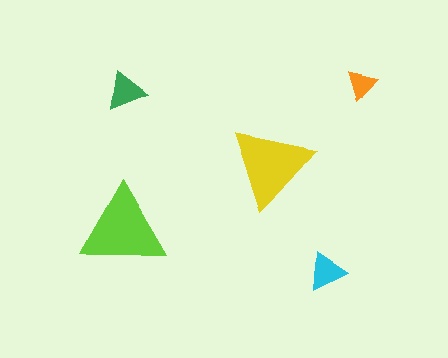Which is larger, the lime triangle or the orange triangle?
The lime one.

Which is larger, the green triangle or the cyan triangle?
The green one.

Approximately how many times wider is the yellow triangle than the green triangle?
About 2 times wider.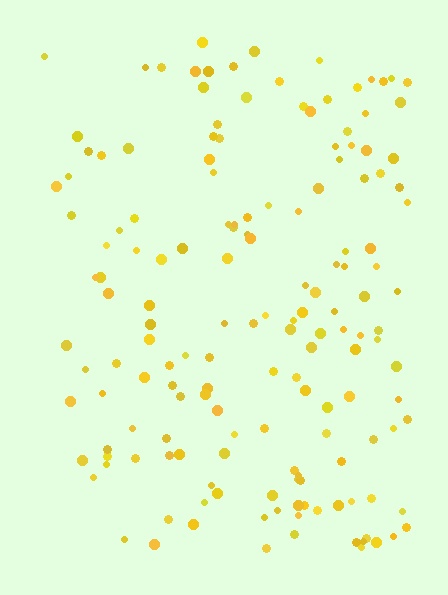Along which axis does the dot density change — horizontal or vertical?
Horizontal.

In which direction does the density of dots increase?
From left to right, with the right side densest.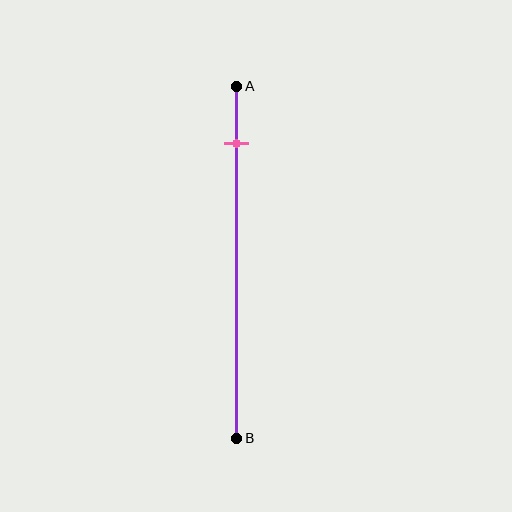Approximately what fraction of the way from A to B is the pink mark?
The pink mark is approximately 15% of the way from A to B.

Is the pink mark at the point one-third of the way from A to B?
No, the mark is at about 15% from A, not at the 33% one-third point.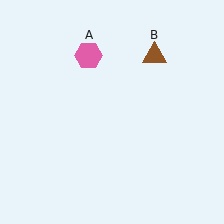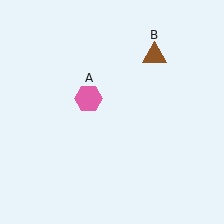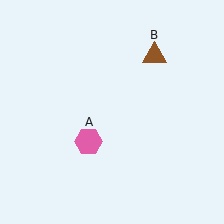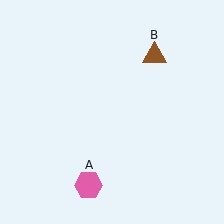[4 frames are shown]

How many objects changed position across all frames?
1 object changed position: pink hexagon (object A).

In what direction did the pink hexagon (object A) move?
The pink hexagon (object A) moved down.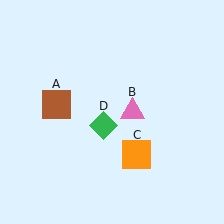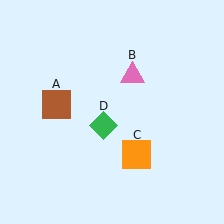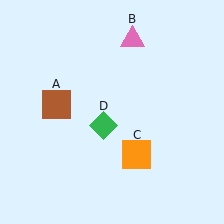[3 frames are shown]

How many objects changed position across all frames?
1 object changed position: pink triangle (object B).